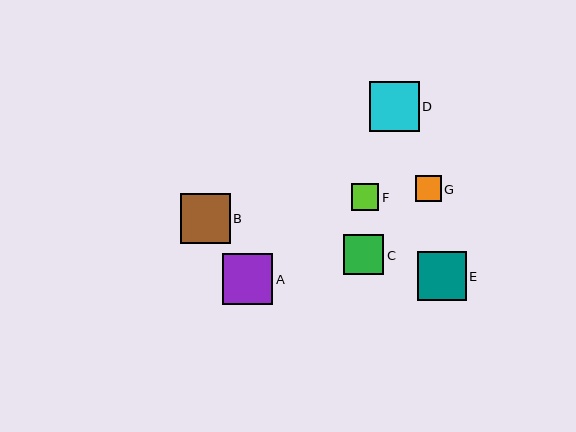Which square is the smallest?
Square G is the smallest with a size of approximately 26 pixels.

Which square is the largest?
Square A is the largest with a size of approximately 51 pixels.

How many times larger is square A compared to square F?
Square A is approximately 1.8 times the size of square F.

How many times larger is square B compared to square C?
Square B is approximately 1.2 times the size of square C.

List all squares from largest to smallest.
From largest to smallest: A, B, D, E, C, F, G.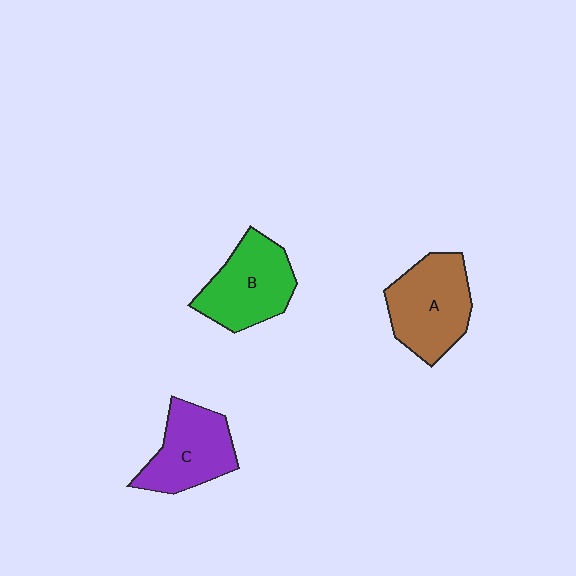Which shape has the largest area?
Shape A (brown).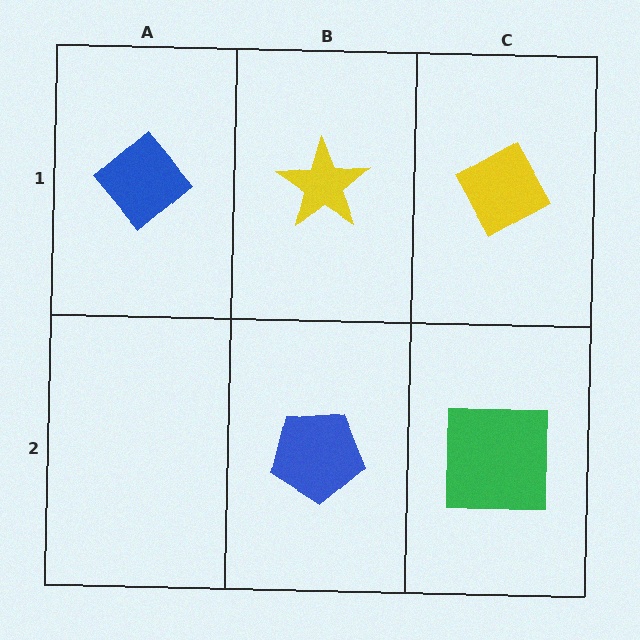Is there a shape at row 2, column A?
No, that cell is empty.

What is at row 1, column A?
A blue diamond.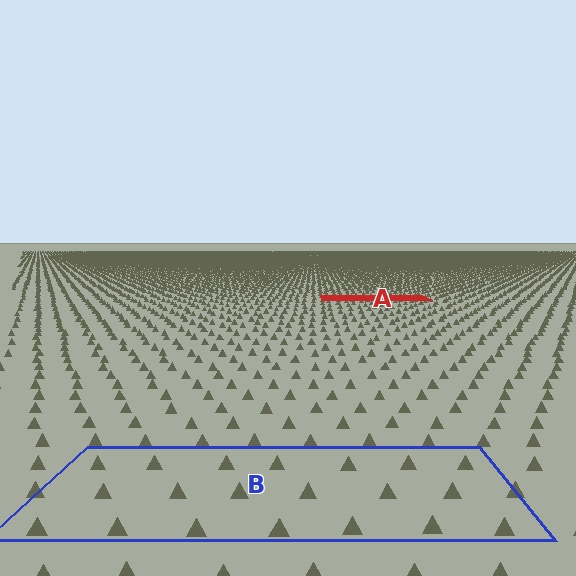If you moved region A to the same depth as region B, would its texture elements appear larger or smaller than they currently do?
They would appear larger. At a closer depth, the same texture elements are projected at a bigger on-screen size.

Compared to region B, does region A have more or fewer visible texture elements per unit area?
Region A has more texture elements per unit area — they are packed more densely because it is farther away.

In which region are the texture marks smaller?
The texture marks are smaller in region A, because it is farther away.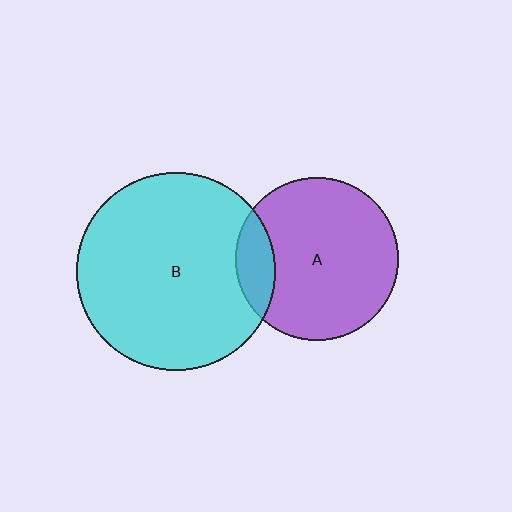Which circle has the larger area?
Circle B (cyan).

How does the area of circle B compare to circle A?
Approximately 1.5 times.